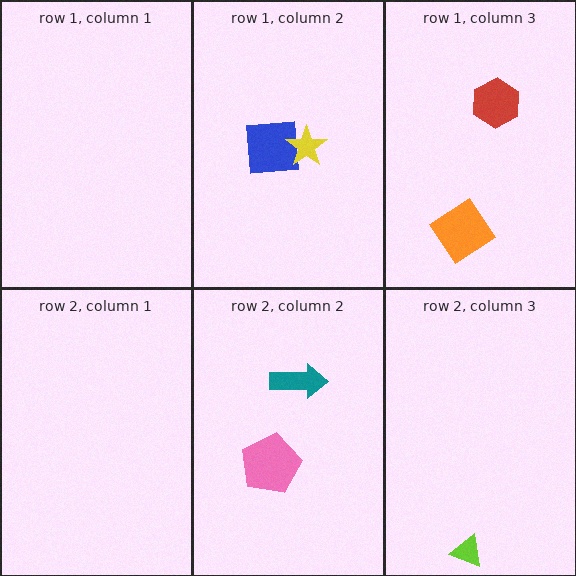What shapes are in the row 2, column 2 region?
The pink pentagon, the teal arrow.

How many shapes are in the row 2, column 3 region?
1.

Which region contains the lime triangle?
The row 2, column 3 region.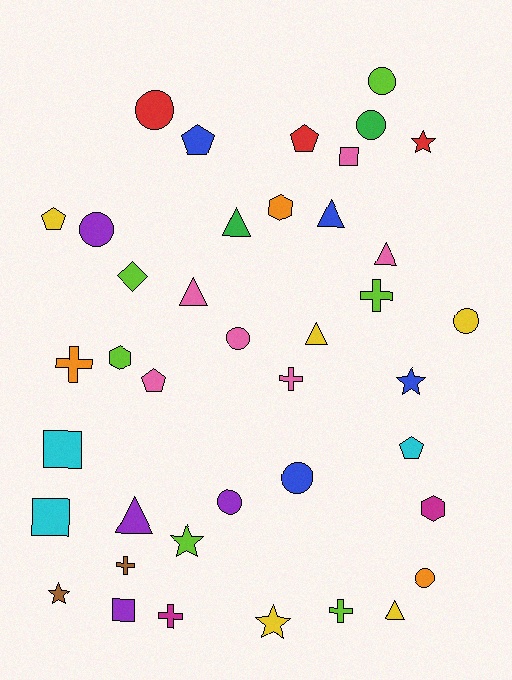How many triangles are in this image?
There are 7 triangles.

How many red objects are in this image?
There are 3 red objects.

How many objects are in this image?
There are 40 objects.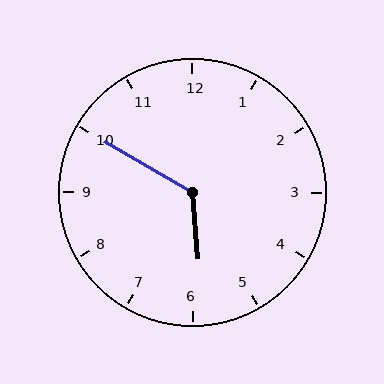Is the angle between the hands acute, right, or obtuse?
It is obtuse.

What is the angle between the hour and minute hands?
Approximately 125 degrees.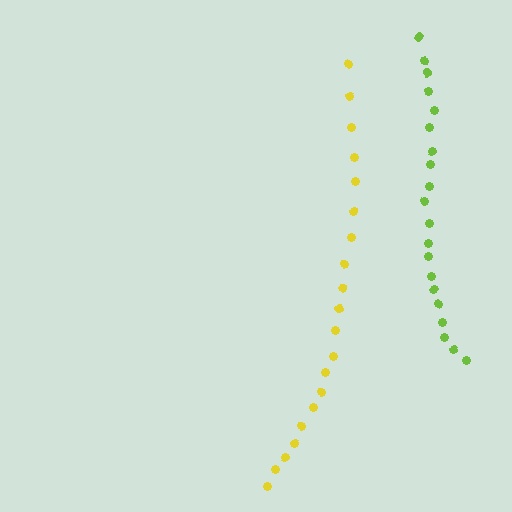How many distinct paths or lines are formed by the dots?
There are 2 distinct paths.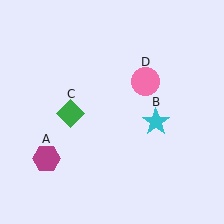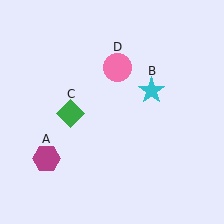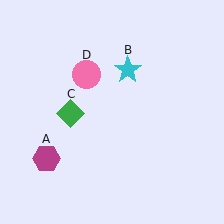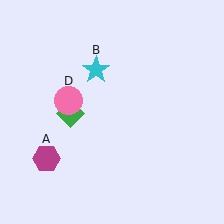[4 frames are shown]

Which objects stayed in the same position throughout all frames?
Magenta hexagon (object A) and green diamond (object C) remained stationary.